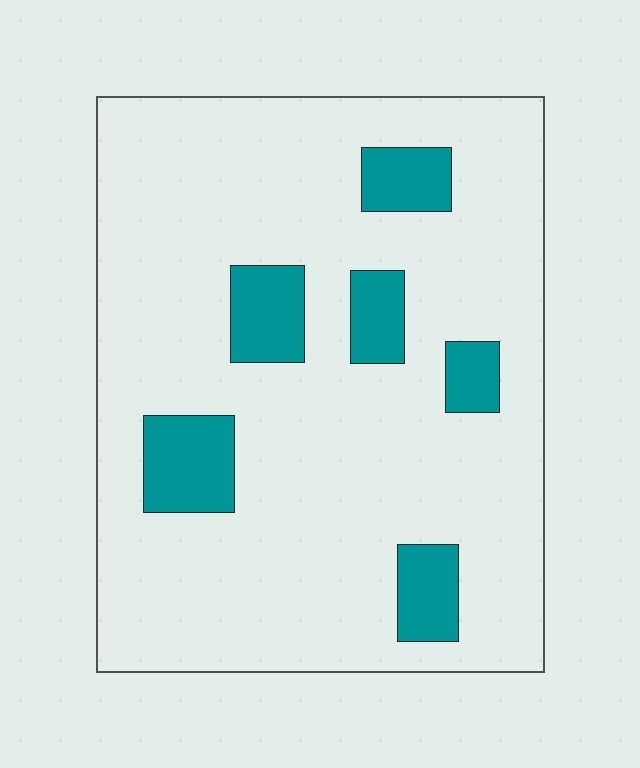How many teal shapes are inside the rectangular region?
6.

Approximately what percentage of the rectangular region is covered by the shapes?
Approximately 15%.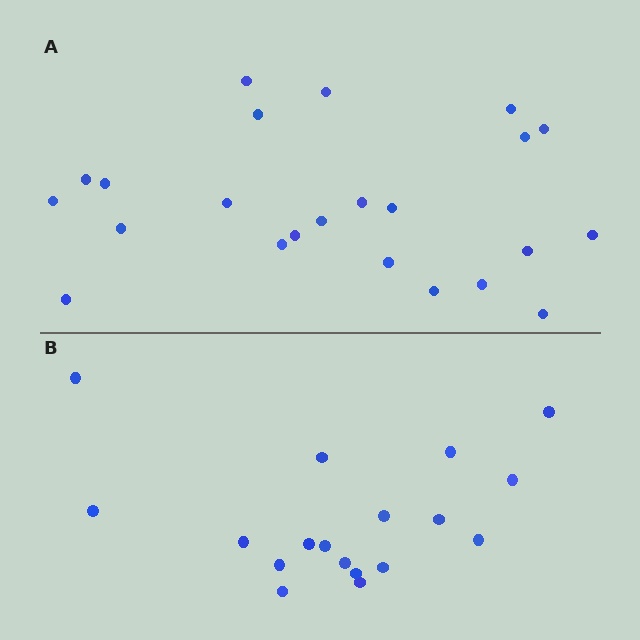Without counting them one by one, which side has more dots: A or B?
Region A (the top region) has more dots.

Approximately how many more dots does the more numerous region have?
Region A has about 5 more dots than region B.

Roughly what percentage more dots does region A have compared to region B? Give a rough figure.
About 30% more.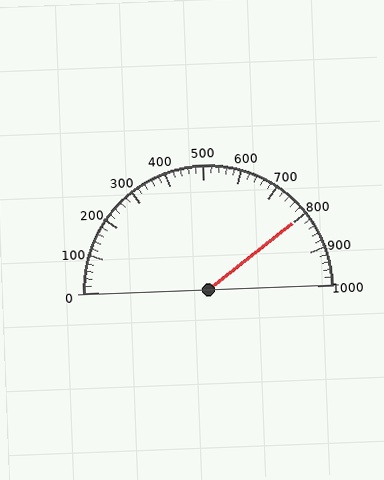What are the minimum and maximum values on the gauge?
The gauge ranges from 0 to 1000.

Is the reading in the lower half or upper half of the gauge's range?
The reading is in the upper half of the range (0 to 1000).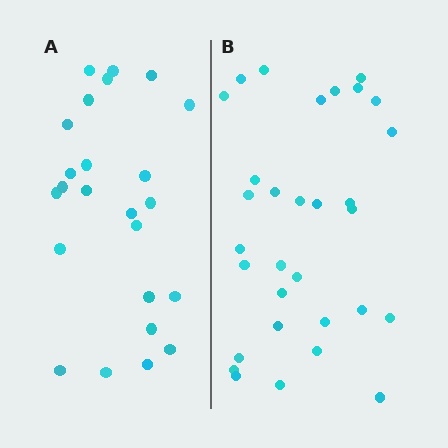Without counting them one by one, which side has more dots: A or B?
Region B (the right region) has more dots.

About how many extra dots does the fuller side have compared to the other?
Region B has roughly 8 or so more dots than region A.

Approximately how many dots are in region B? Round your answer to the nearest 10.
About 30 dots. (The exact count is 31, which rounds to 30.)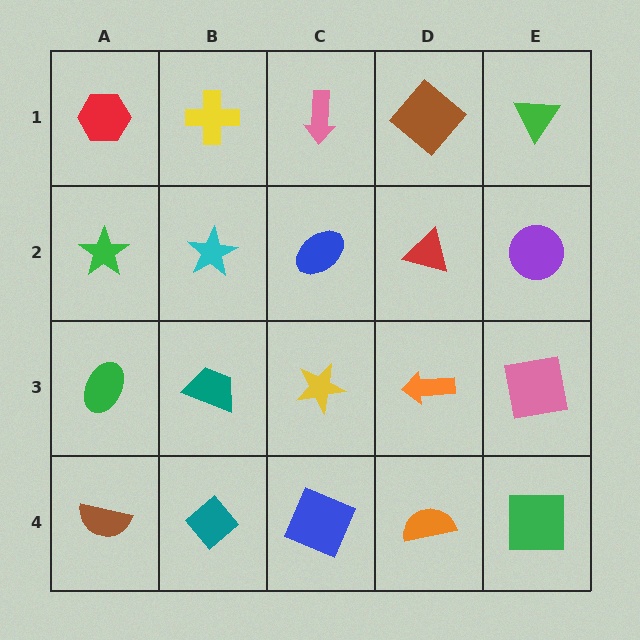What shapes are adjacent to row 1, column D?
A red triangle (row 2, column D), a pink arrow (row 1, column C), a green triangle (row 1, column E).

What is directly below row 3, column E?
A green square.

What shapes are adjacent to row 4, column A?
A green ellipse (row 3, column A), a teal diamond (row 4, column B).